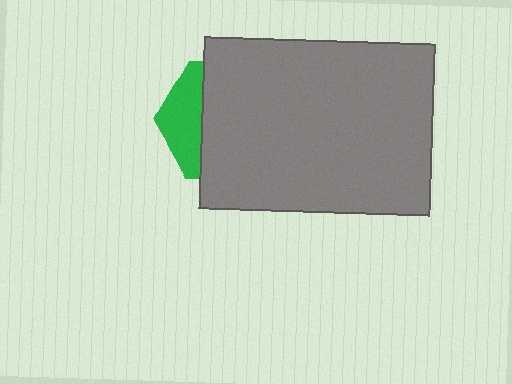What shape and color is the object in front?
The object in front is a gray rectangle.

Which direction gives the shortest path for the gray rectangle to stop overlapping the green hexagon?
Moving right gives the shortest separation.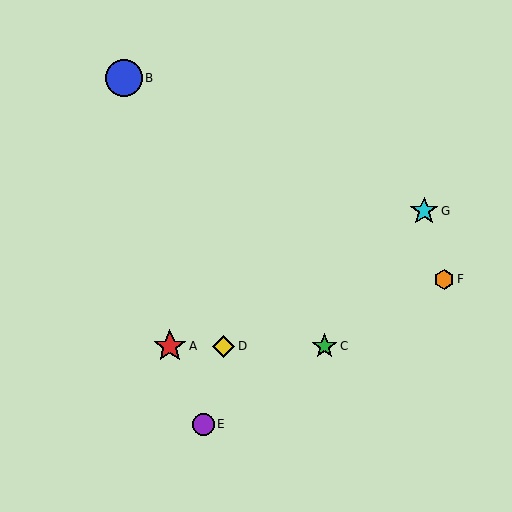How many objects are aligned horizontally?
3 objects (A, C, D) are aligned horizontally.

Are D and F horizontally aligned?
No, D is at y≈346 and F is at y≈279.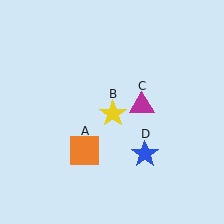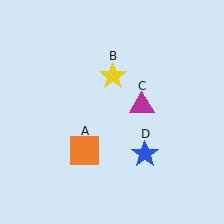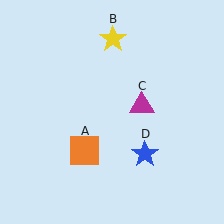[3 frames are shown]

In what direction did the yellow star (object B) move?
The yellow star (object B) moved up.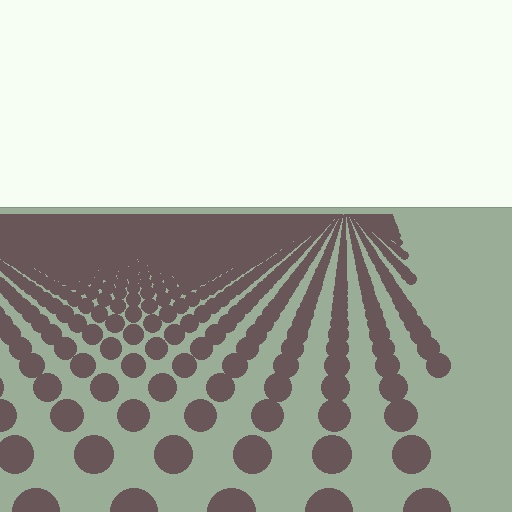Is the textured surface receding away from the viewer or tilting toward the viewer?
The surface is receding away from the viewer. Texture elements get smaller and denser toward the top.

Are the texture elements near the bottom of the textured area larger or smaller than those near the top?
Larger. Near the bottom, elements are closer to the viewer and appear at a bigger on-screen size.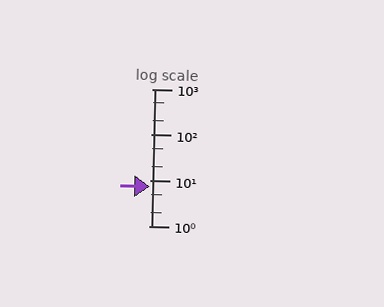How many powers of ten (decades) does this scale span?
The scale spans 3 decades, from 1 to 1000.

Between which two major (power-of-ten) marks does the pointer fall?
The pointer is between 1 and 10.